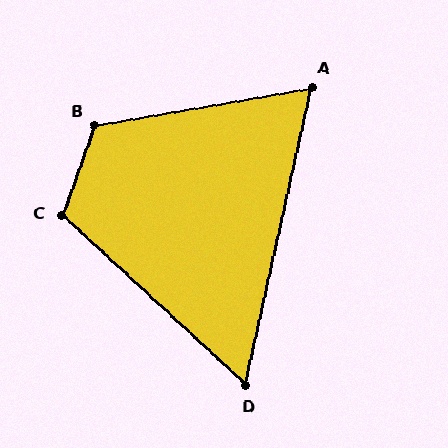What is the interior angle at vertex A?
Approximately 67 degrees (acute).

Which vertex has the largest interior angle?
B, at approximately 120 degrees.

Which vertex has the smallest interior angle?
D, at approximately 60 degrees.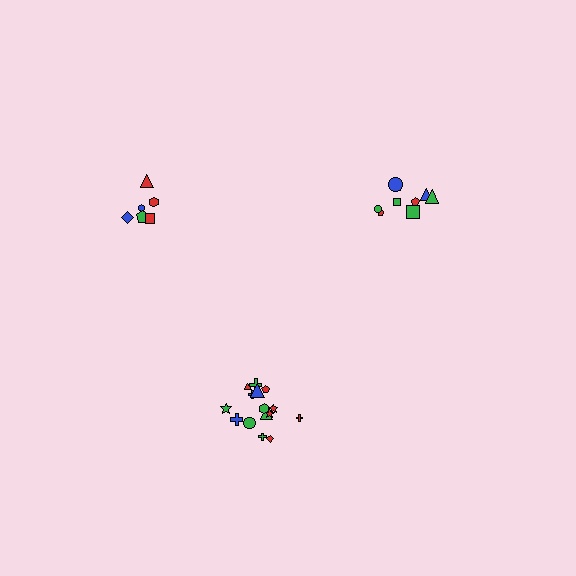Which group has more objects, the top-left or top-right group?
The top-right group.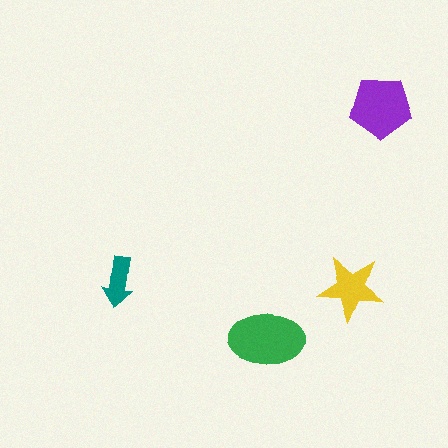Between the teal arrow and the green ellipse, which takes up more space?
The green ellipse.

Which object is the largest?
The green ellipse.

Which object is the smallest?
The teal arrow.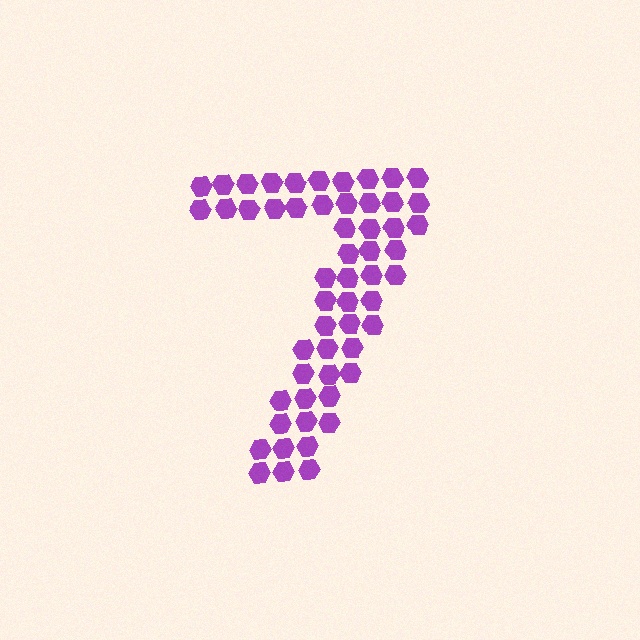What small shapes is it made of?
It is made of small hexagons.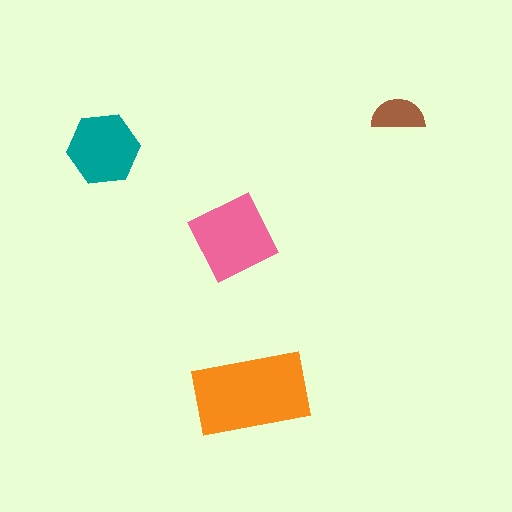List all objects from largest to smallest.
The orange rectangle, the pink diamond, the teal hexagon, the brown semicircle.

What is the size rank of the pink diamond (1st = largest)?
2nd.